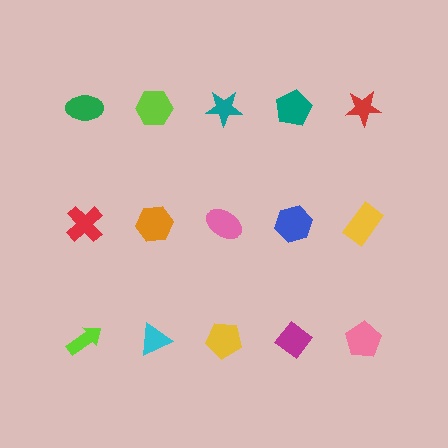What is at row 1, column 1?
A green ellipse.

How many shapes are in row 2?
5 shapes.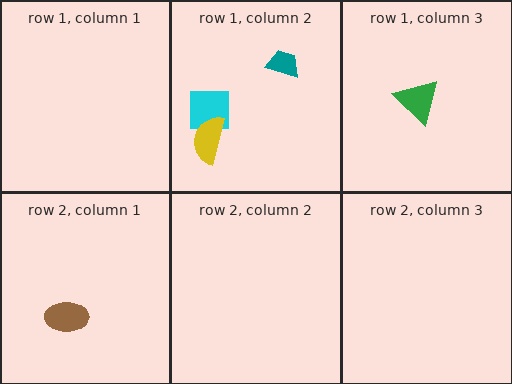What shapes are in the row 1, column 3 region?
The green triangle.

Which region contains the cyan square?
The row 1, column 2 region.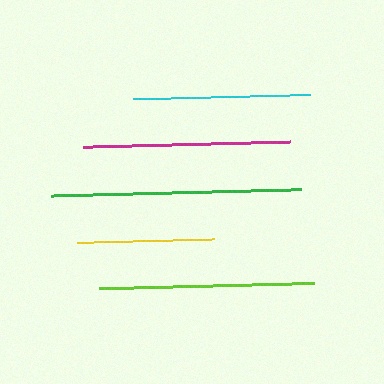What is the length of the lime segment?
The lime segment is approximately 215 pixels long.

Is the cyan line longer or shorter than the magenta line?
The magenta line is longer than the cyan line.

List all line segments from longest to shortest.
From longest to shortest: green, lime, magenta, cyan, yellow.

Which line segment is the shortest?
The yellow line is the shortest at approximately 137 pixels.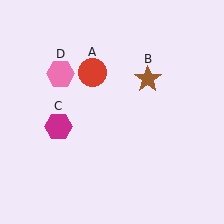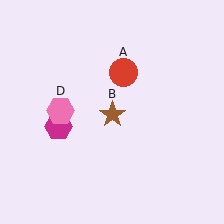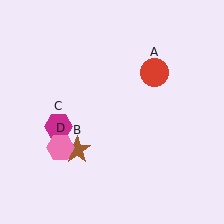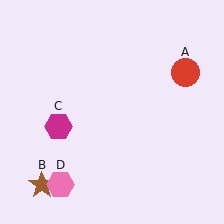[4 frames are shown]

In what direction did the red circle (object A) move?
The red circle (object A) moved right.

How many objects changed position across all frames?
3 objects changed position: red circle (object A), brown star (object B), pink hexagon (object D).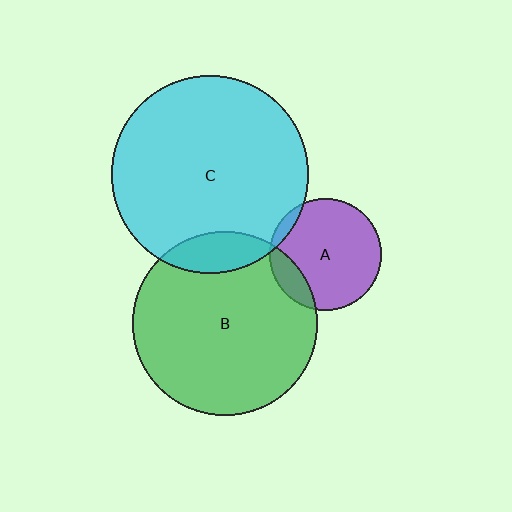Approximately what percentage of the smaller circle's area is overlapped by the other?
Approximately 15%.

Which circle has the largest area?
Circle C (cyan).